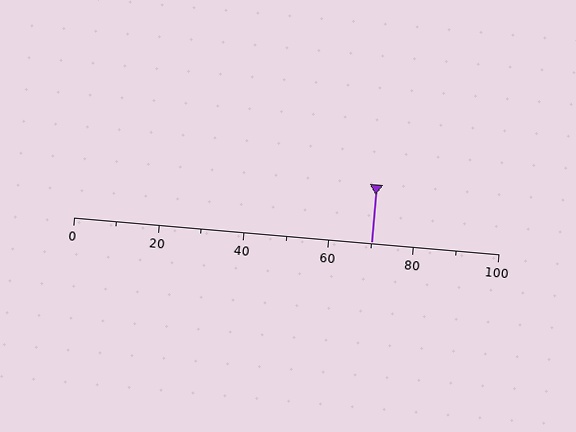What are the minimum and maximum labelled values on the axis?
The axis runs from 0 to 100.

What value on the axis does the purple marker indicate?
The marker indicates approximately 70.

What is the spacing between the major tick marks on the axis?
The major ticks are spaced 20 apart.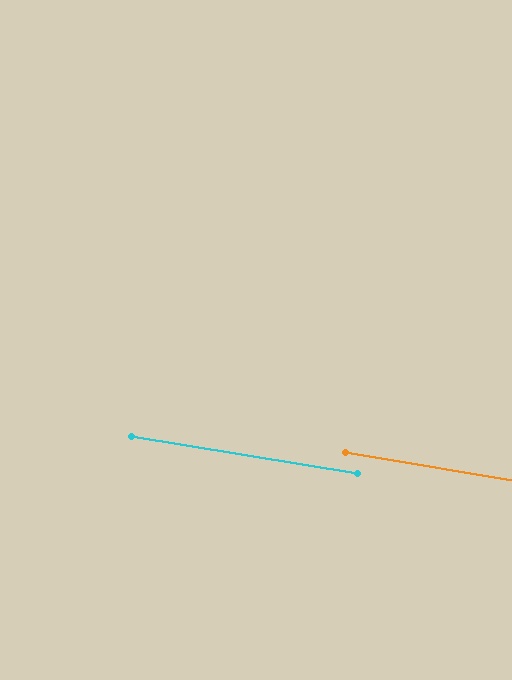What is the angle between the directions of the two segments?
Approximately 0 degrees.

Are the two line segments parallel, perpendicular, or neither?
Parallel — their directions differ by only 0.2°.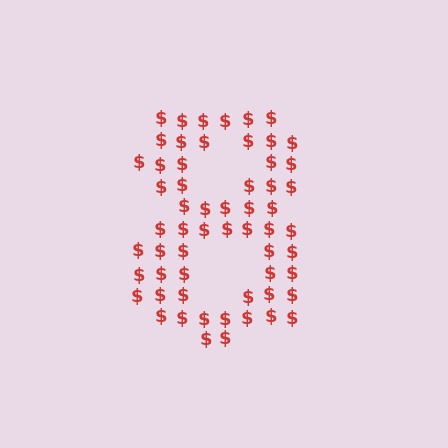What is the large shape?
The large shape is the digit 8.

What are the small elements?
The small elements are dollar signs.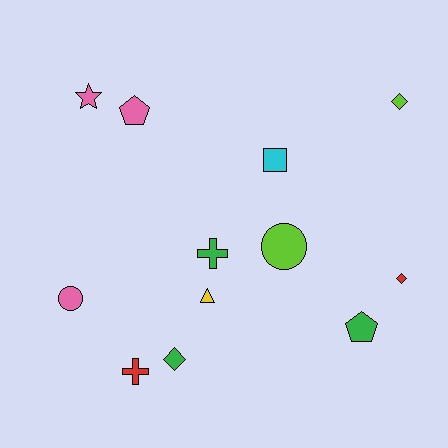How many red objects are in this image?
There are 2 red objects.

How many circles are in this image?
There are 2 circles.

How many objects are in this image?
There are 12 objects.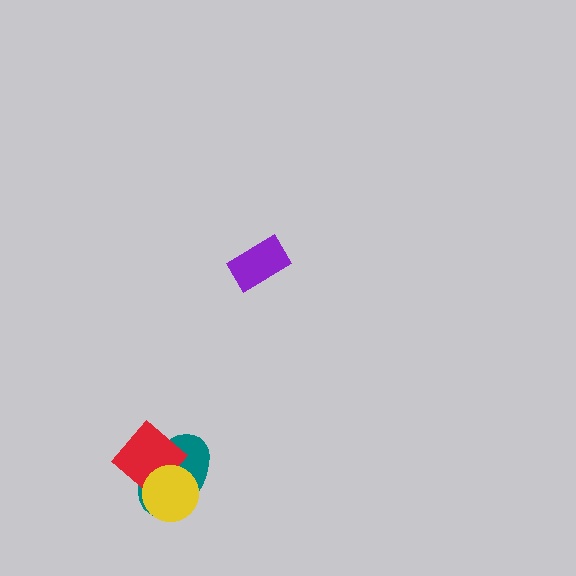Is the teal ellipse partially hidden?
Yes, it is partially covered by another shape.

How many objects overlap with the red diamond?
2 objects overlap with the red diamond.